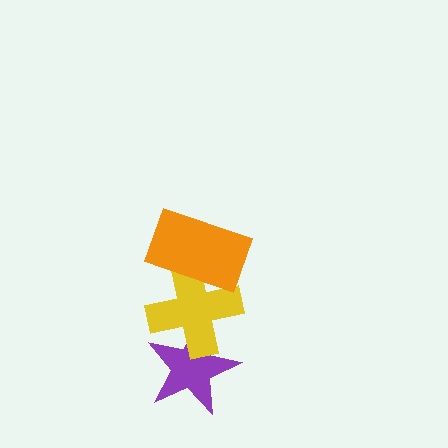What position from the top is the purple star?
The purple star is 3rd from the top.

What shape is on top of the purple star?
The yellow cross is on top of the purple star.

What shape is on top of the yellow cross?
The orange rectangle is on top of the yellow cross.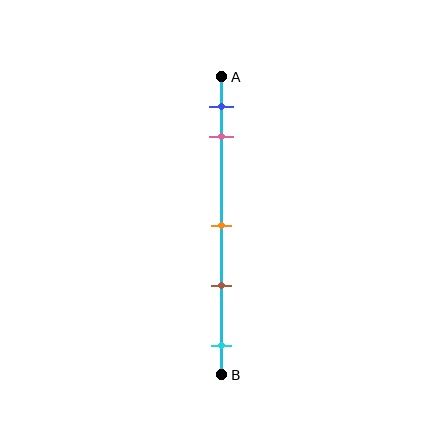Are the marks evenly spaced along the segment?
No, the marks are not evenly spaced.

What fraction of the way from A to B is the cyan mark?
The cyan mark is approximately 90% (0.9) of the way from A to B.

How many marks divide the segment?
There are 5 marks dividing the segment.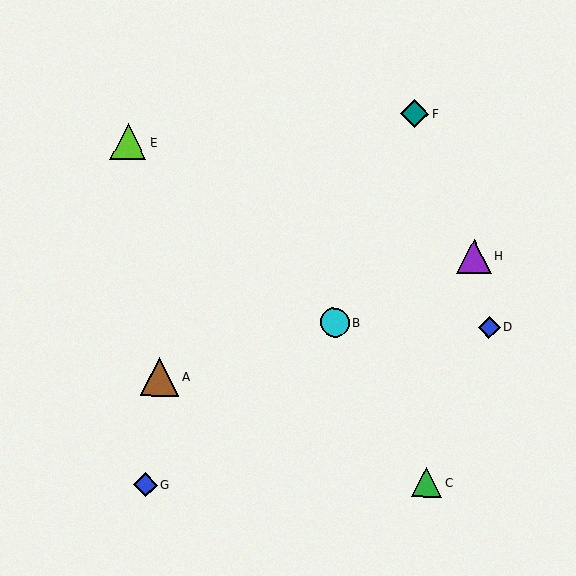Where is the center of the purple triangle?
The center of the purple triangle is at (474, 256).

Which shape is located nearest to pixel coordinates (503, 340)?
The blue diamond (labeled D) at (489, 328) is nearest to that location.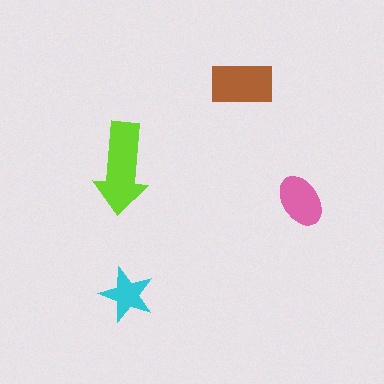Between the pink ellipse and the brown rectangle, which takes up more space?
The brown rectangle.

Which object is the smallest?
The cyan star.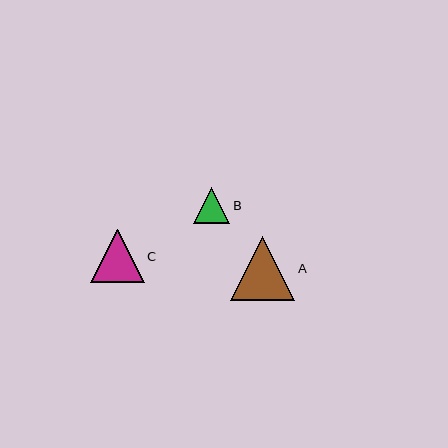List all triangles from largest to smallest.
From largest to smallest: A, C, B.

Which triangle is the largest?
Triangle A is the largest with a size of approximately 64 pixels.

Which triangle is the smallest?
Triangle B is the smallest with a size of approximately 36 pixels.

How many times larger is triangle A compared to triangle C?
Triangle A is approximately 1.2 times the size of triangle C.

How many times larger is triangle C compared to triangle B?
Triangle C is approximately 1.5 times the size of triangle B.